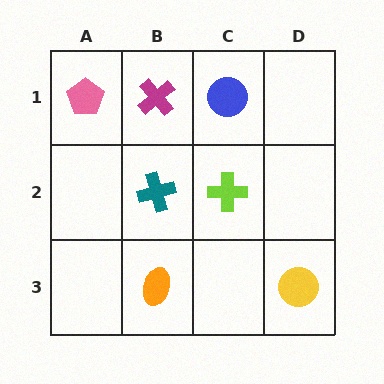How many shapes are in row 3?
2 shapes.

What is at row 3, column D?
A yellow circle.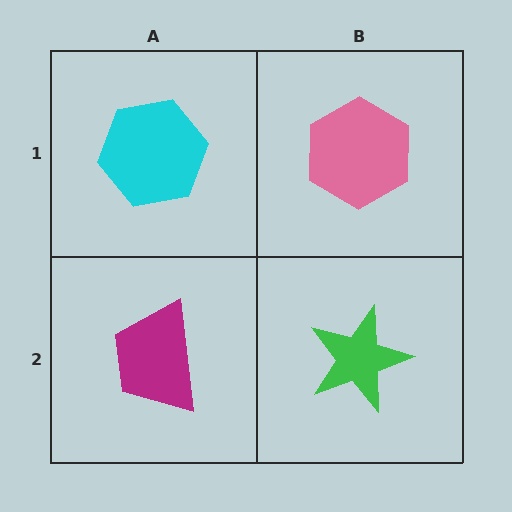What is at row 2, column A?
A magenta trapezoid.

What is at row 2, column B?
A green star.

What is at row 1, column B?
A pink hexagon.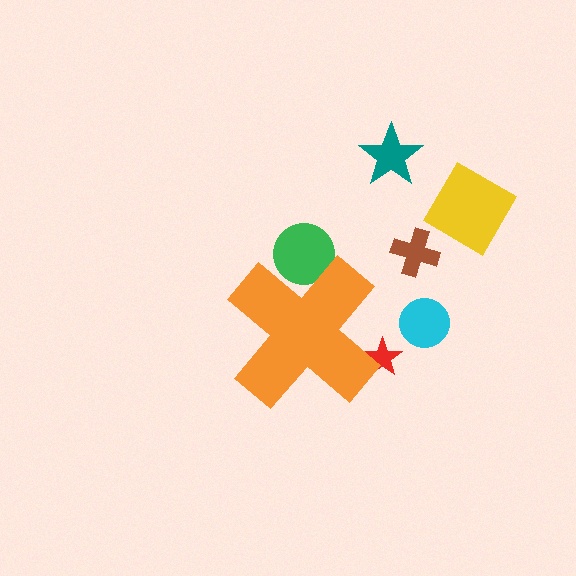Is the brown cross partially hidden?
No, the brown cross is fully visible.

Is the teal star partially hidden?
No, the teal star is fully visible.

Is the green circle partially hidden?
Yes, the green circle is partially hidden behind the orange cross.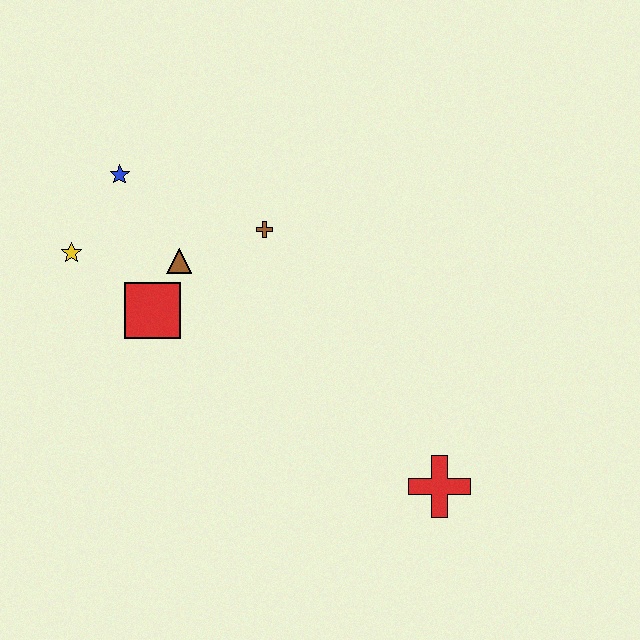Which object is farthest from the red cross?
The blue star is farthest from the red cross.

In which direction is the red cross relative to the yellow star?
The red cross is to the right of the yellow star.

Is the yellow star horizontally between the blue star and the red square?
No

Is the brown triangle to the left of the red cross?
Yes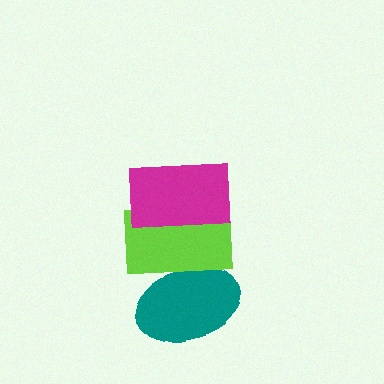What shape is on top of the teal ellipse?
The lime rectangle is on top of the teal ellipse.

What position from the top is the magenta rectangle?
The magenta rectangle is 1st from the top.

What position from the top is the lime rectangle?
The lime rectangle is 2nd from the top.